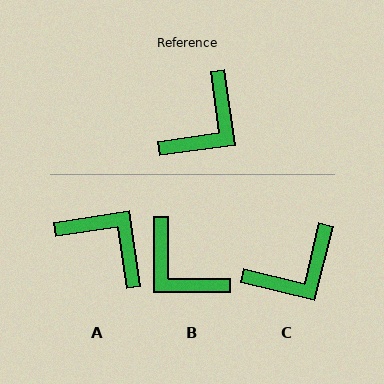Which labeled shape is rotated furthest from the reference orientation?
B, about 98 degrees away.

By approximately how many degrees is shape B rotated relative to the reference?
Approximately 98 degrees clockwise.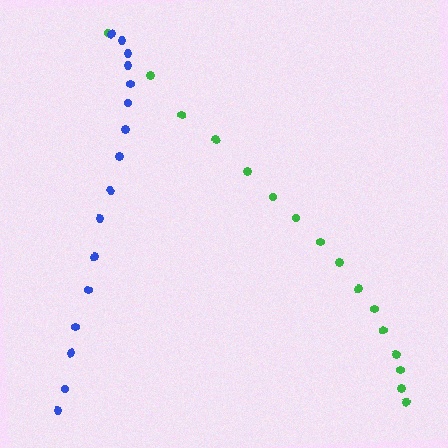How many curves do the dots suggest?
There are 2 distinct paths.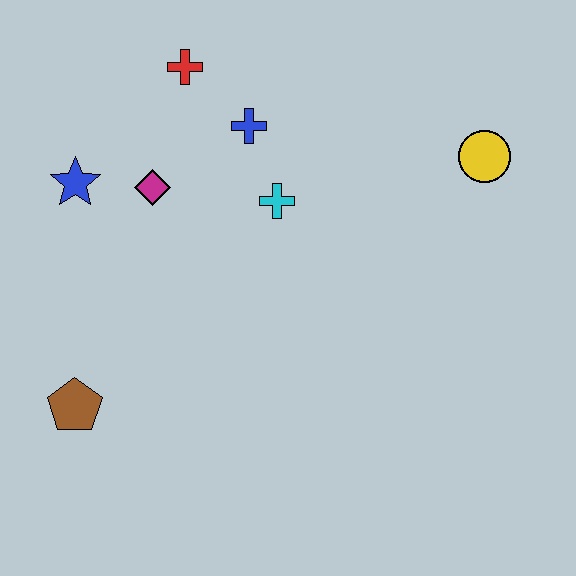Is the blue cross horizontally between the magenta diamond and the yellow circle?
Yes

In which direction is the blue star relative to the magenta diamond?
The blue star is to the left of the magenta diamond.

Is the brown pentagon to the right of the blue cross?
No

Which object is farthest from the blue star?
The yellow circle is farthest from the blue star.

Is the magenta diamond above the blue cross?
No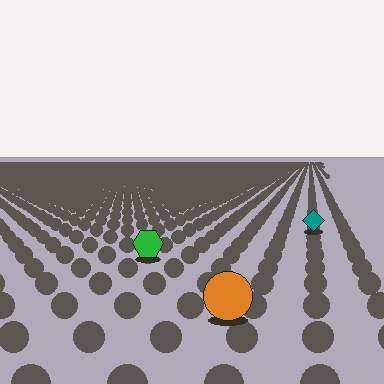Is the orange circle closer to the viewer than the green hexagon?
Yes. The orange circle is closer — you can tell from the texture gradient: the ground texture is coarser near it.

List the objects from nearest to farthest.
From nearest to farthest: the orange circle, the green hexagon, the teal diamond.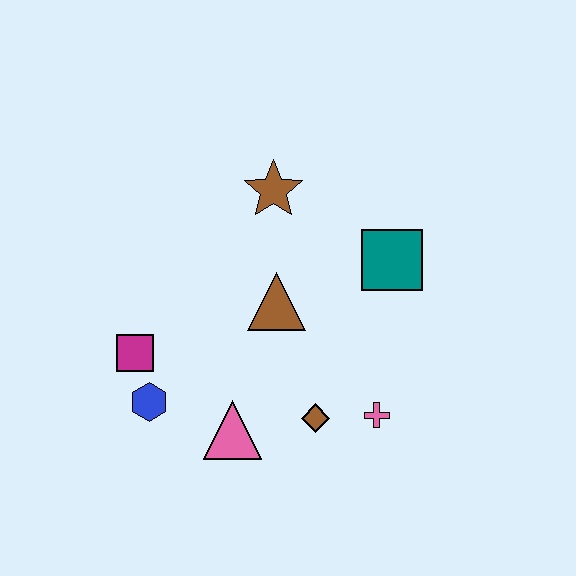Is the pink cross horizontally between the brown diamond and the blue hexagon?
No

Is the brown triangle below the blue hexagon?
No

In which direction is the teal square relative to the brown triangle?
The teal square is to the right of the brown triangle.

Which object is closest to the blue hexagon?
The magenta square is closest to the blue hexagon.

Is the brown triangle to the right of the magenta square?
Yes